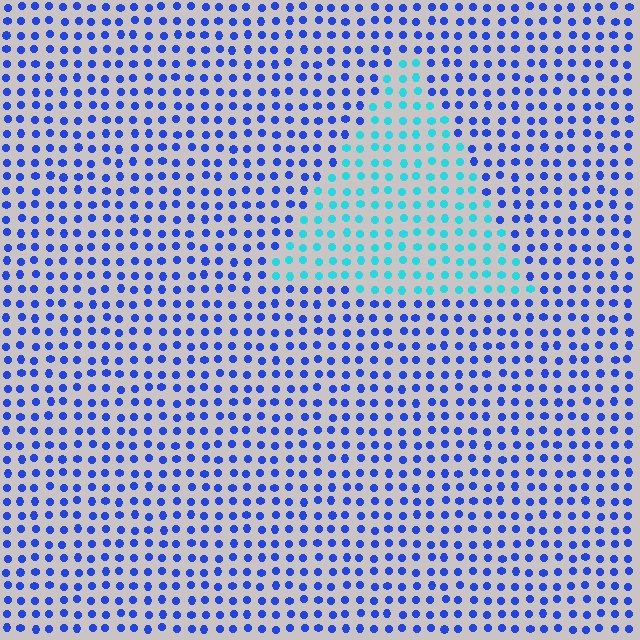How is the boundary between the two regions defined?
The boundary is defined purely by a slight shift in hue (about 48 degrees). Spacing, size, and orientation are identical on both sides.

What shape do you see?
I see a triangle.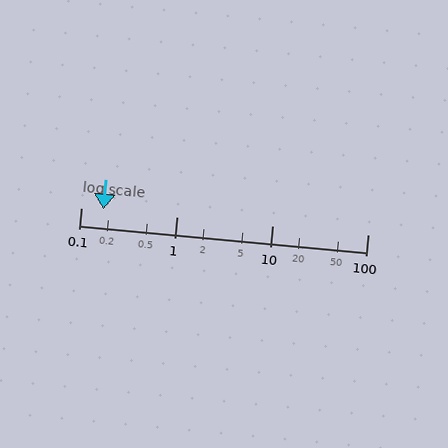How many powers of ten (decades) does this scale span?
The scale spans 3 decades, from 0.1 to 100.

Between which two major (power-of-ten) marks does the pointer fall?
The pointer is between 0.1 and 1.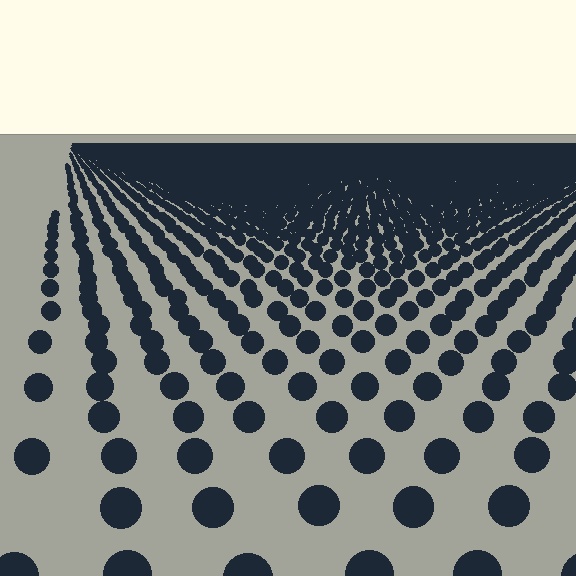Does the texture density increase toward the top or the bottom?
Density increases toward the top.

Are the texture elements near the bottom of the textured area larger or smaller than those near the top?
Larger. Near the bottom, elements are closer to the viewer and appear at a bigger on-screen size.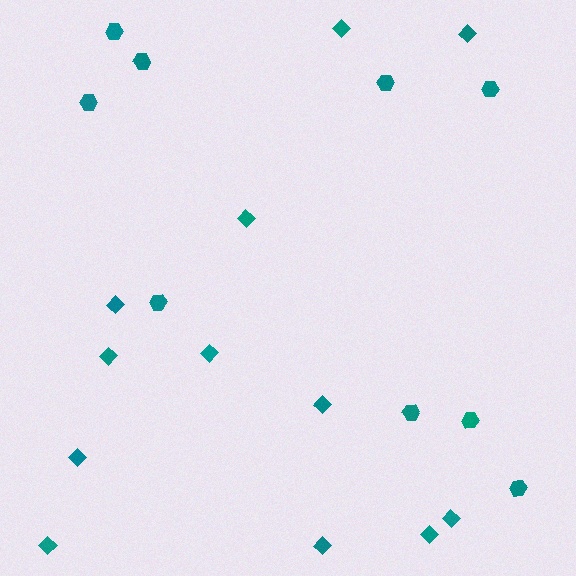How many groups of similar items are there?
There are 2 groups: one group of hexagons (9) and one group of diamonds (12).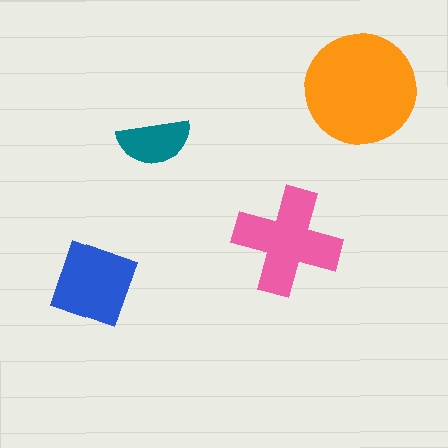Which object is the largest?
The orange circle.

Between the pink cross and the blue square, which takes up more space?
The pink cross.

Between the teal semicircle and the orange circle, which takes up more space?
The orange circle.